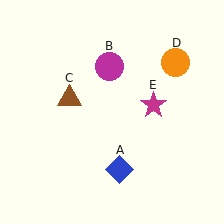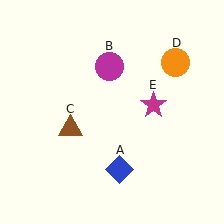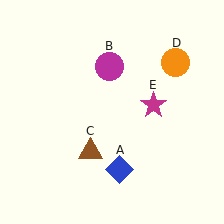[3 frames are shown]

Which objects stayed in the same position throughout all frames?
Blue diamond (object A) and magenta circle (object B) and orange circle (object D) and magenta star (object E) remained stationary.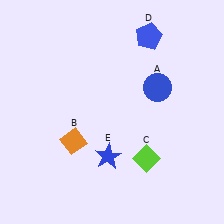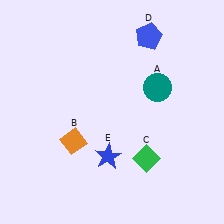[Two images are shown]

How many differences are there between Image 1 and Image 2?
There are 2 differences between the two images.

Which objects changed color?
A changed from blue to teal. C changed from lime to green.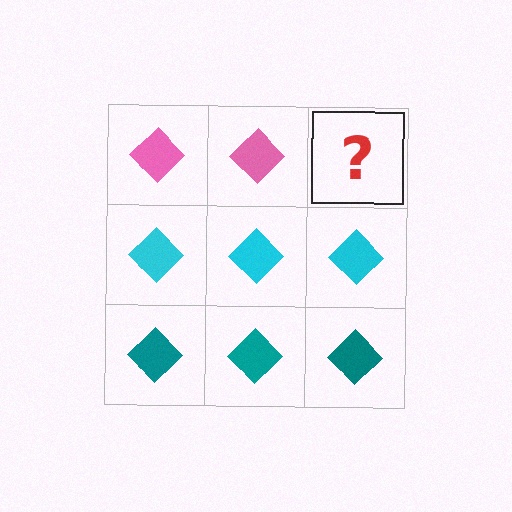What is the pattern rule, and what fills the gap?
The rule is that each row has a consistent color. The gap should be filled with a pink diamond.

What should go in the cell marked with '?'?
The missing cell should contain a pink diamond.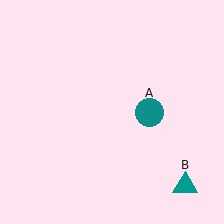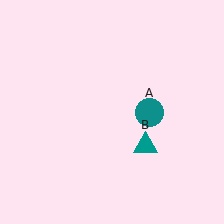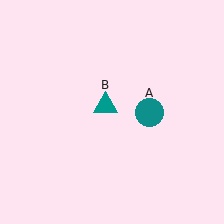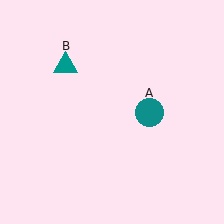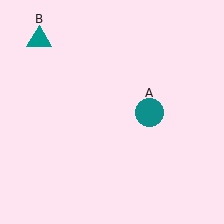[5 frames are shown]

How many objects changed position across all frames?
1 object changed position: teal triangle (object B).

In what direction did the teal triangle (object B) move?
The teal triangle (object B) moved up and to the left.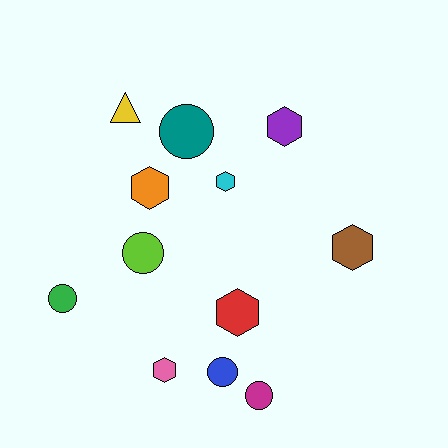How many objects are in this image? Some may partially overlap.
There are 12 objects.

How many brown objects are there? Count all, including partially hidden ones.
There is 1 brown object.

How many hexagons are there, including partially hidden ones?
There are 6 hexagons.